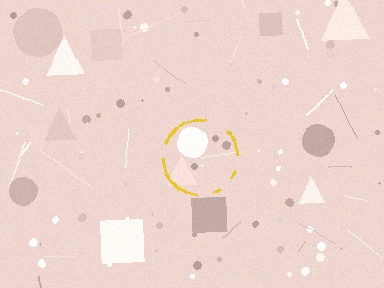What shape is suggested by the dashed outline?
The dashed outline suggests a circle.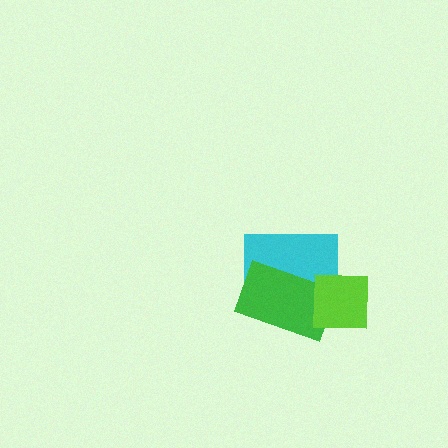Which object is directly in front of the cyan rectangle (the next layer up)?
The green rectangle is directly in front of the cyan rectangle.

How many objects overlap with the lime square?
2 objects overlap with the lime square.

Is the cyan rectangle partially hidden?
Yes, it is partially covered by another shape.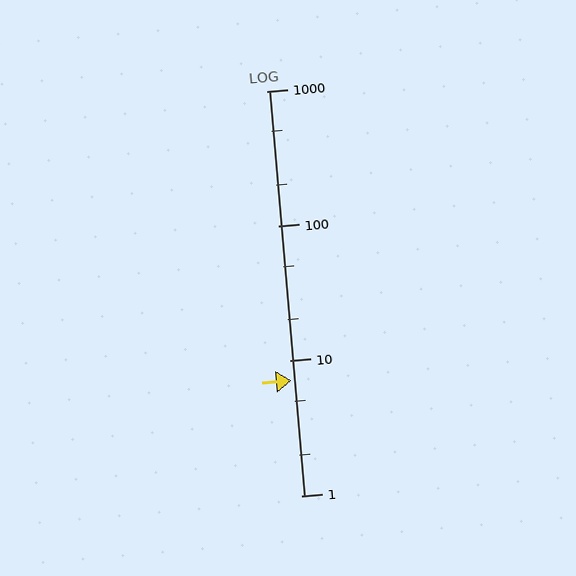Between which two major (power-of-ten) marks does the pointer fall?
The pointer is between 1 and 10.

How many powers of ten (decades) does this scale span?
The scale spans 3 decades, from 1 to 1000.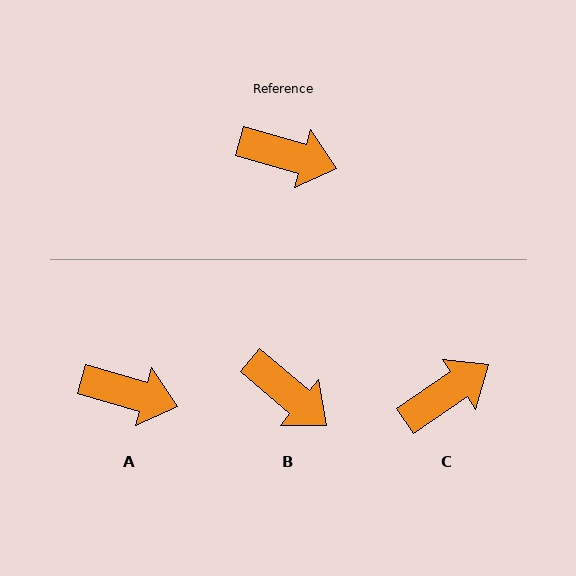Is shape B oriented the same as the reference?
No, it is off by about 25 degrees.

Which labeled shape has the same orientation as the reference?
A.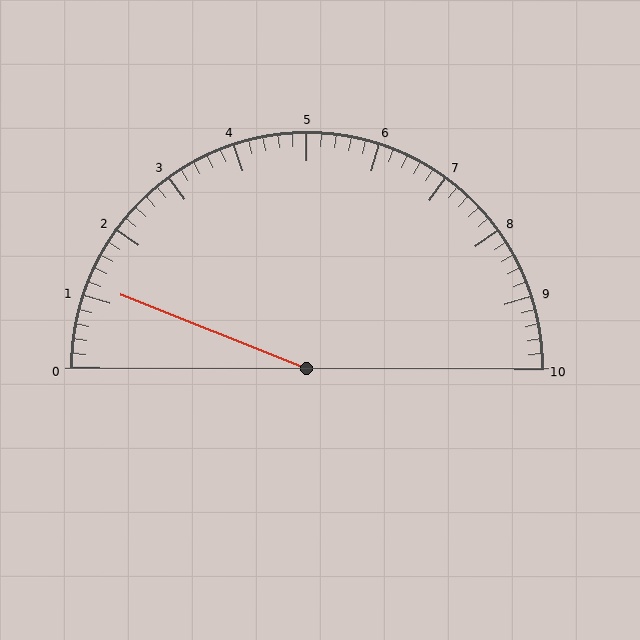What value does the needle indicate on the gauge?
The needle indicates approximately 1.2.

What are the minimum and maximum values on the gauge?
The gauge ranges from 0 to 10.